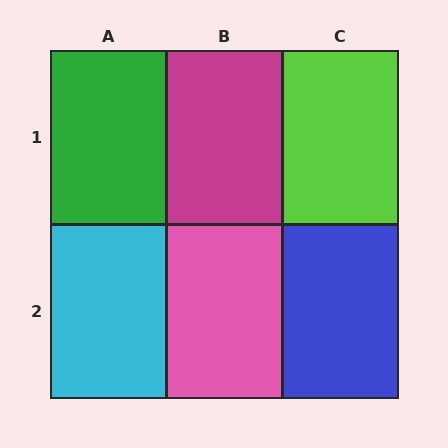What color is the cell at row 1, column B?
Magenta.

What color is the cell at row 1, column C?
Lime.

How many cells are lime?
1 cell is lime.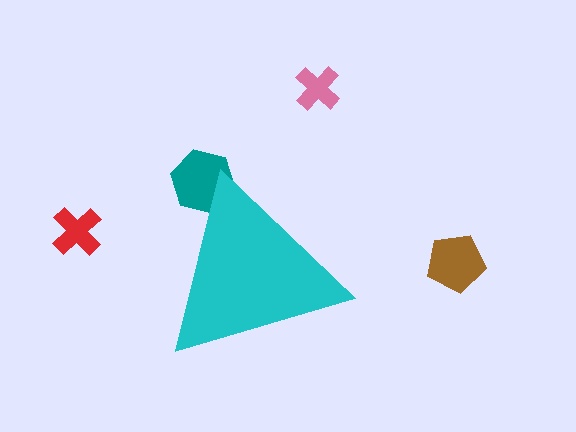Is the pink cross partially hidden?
No, the pink cross is fully visible.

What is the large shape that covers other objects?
A cyan triangle.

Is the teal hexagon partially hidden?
Yes, the teal hexagon is partially hidden behind the cyan triangle.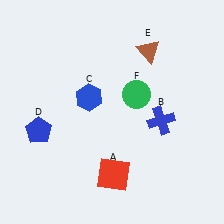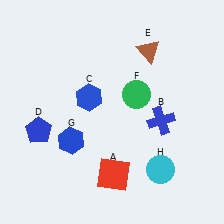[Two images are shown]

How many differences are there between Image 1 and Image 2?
There are 2 differences between the two images.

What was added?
A blue hexagon (G), a cyan circle (H) were added in Image 2.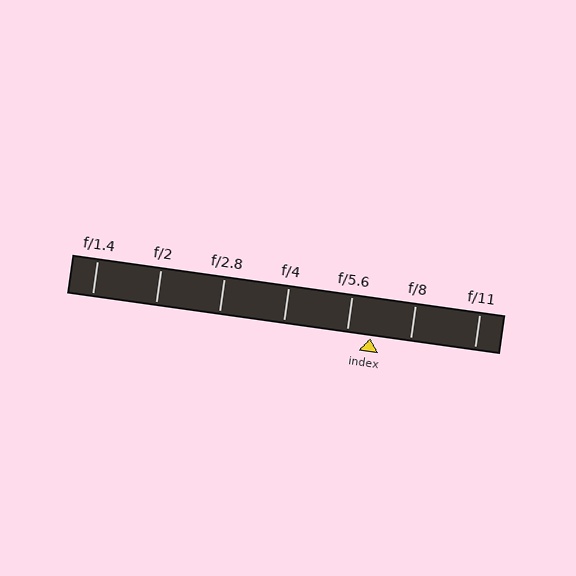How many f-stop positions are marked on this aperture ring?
There are 7 f-stop positions marked.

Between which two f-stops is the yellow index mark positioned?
The index mark is between f/5.6 and f/8.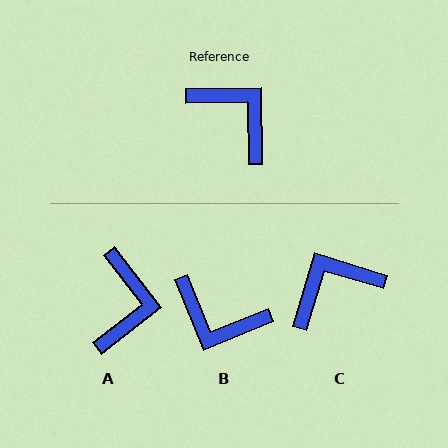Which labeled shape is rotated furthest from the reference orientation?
B, about 159 degrees away.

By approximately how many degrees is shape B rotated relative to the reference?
Approximately 159 degrees clockwise.